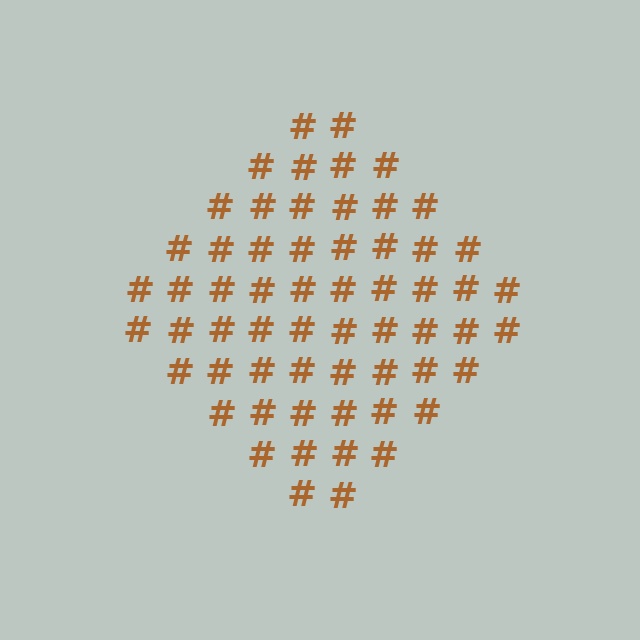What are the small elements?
The small elements are hash symbols.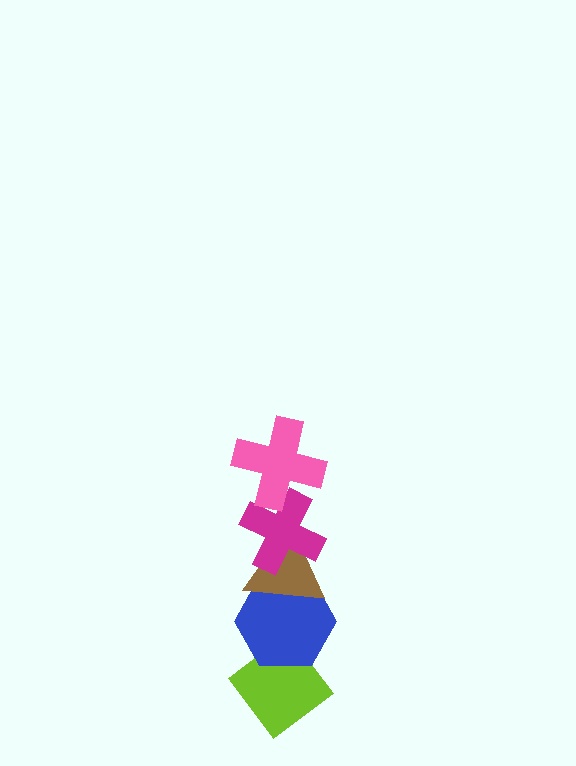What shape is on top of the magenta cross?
The pink cross is on top of the magenta cross.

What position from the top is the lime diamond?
The lime diamond is 5th from the top.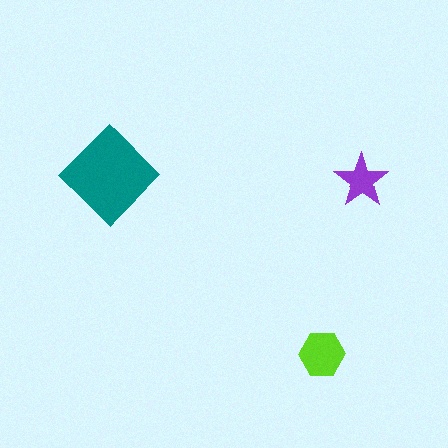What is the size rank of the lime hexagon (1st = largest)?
2nd.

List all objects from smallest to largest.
The purple star, the lime hexagon, the teal diamond.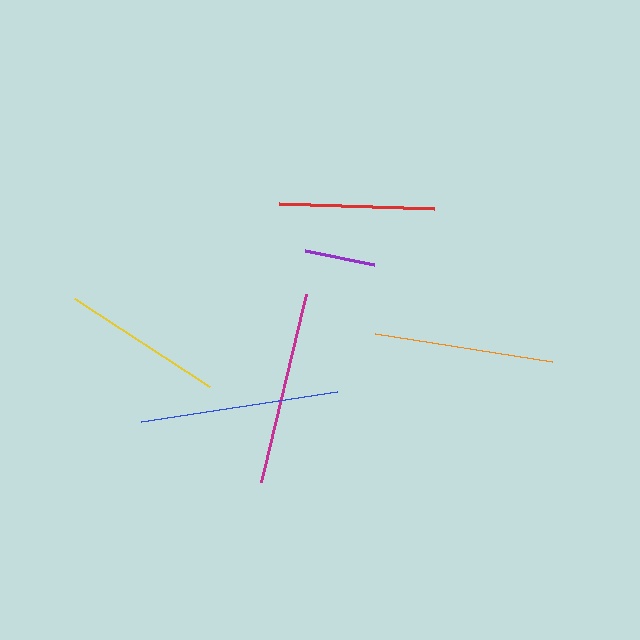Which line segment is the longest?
The blue line is the longest at approximately 198 pixels.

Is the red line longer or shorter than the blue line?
The blue line is longer than the red line.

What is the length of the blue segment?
The blue segment is approximately 198 pixels long.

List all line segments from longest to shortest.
From longest to shortest: blue, magenta, orange, yellow, red, purple.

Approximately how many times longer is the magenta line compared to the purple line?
The magenta line is approximately 2.7 times the length of the purple line.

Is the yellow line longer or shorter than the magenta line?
The magenta line is longer than the yellow line.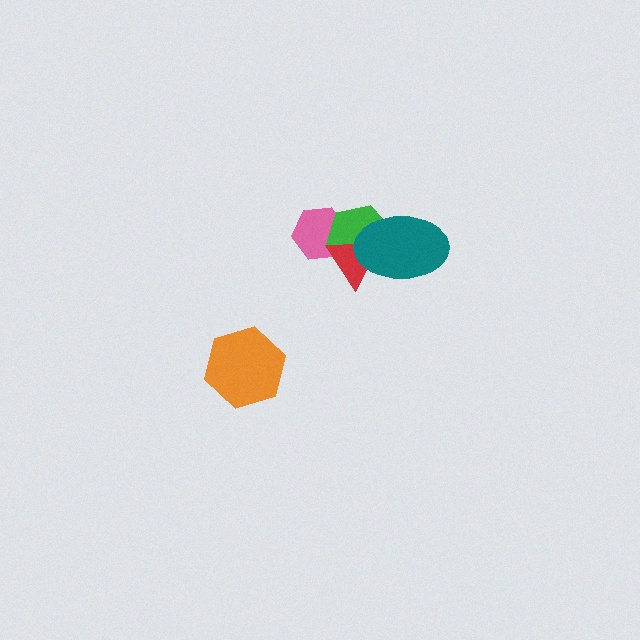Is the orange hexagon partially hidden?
No, no other shape covers it.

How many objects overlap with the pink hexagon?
2 objects overlap with the pink hexagon.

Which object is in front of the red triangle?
The teal ellipse is in front of the red triangle.